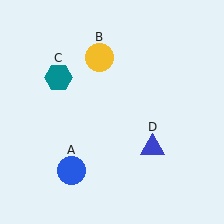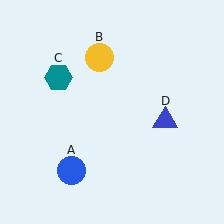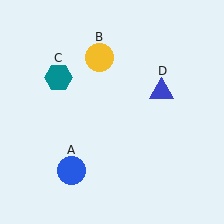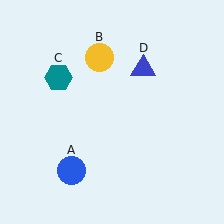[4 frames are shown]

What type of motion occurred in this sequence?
The blue triangle (object D) rotated counterclockwise around the center of the scene.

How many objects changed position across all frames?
1 object changed position: blue triangle (object D).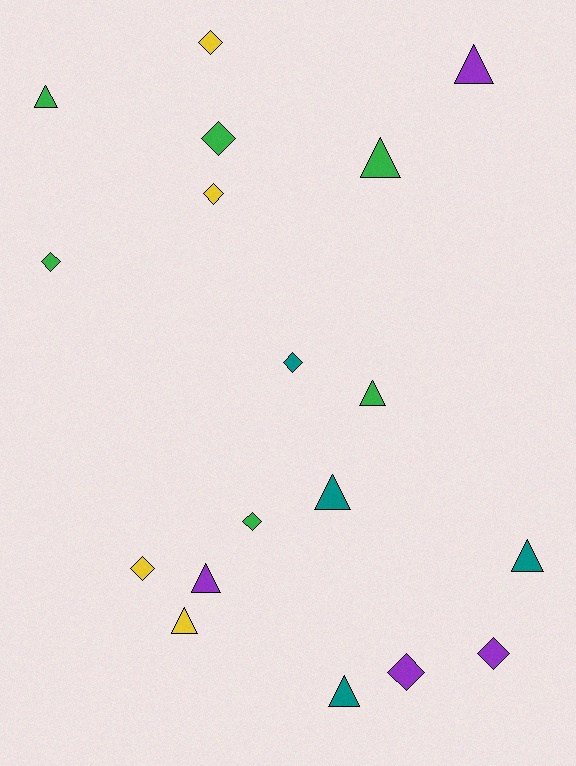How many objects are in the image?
There are 18 objects.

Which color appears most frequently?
Green, with 6 objects.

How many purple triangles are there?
There are 2 purple triangles.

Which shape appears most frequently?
Triangle, with 9 objects.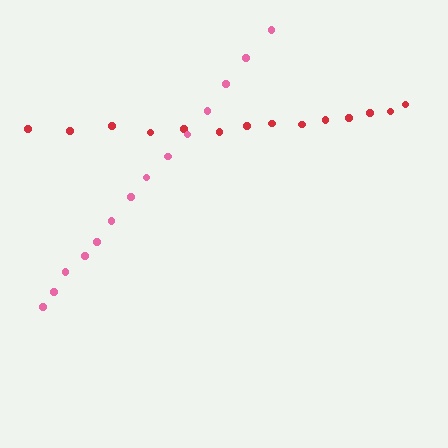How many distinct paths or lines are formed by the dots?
There are 2 distinct paths.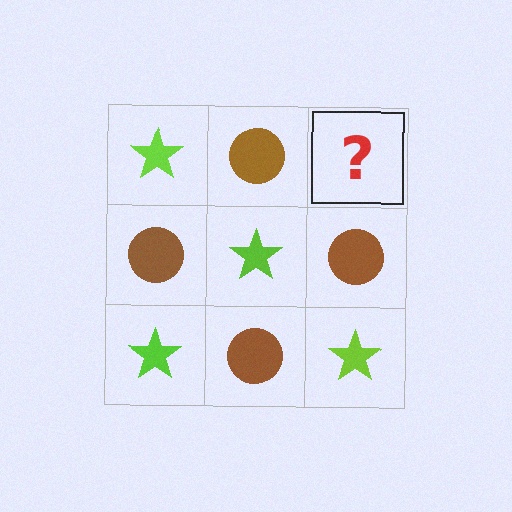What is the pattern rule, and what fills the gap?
The rule is that it alternates lime star and brown circle in a checkerboard pattern. The gap should be filled with a lime star.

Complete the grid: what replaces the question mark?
The question mark should be replaced with a lime star.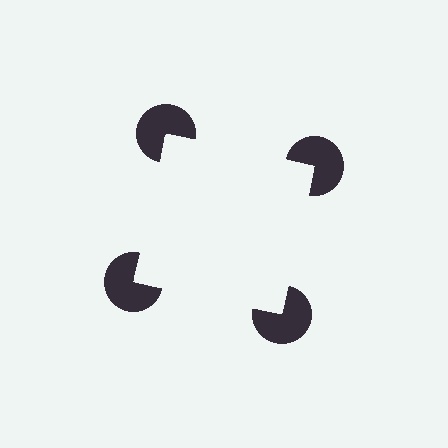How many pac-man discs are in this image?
There are 4 — one at each vertex of the illusory square.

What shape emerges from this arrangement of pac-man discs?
An illusory square — its edges are inferred from the aligned wedge cuts in the pac-man discs, not physically drawn.